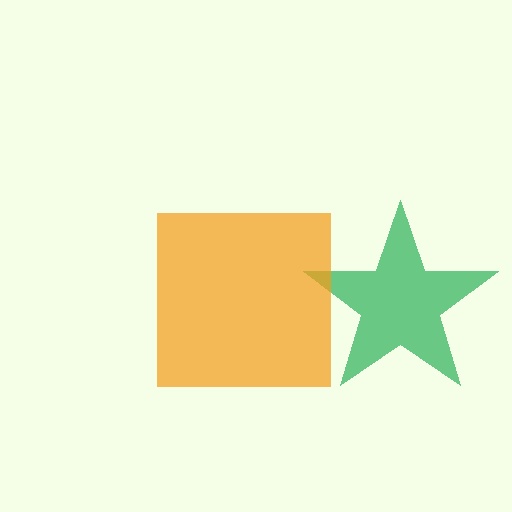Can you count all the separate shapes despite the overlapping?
Yes, there are 2 separate shapes.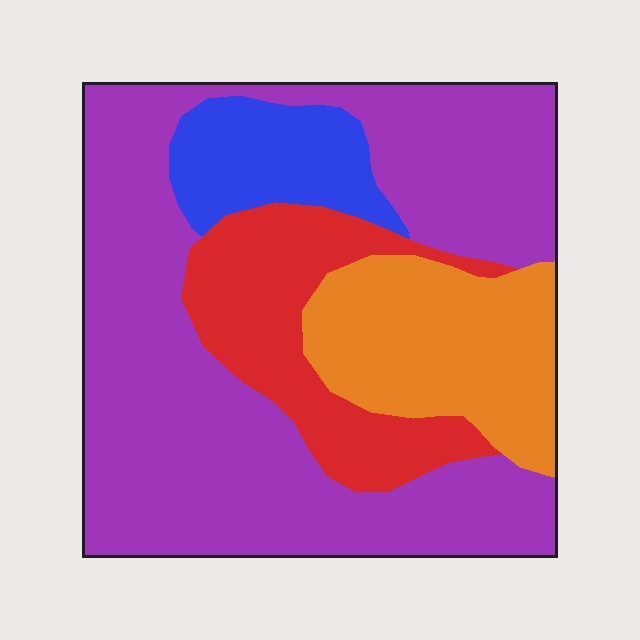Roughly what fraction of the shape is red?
Red covers about 15% of the shape.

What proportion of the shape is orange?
Orange covers roughly 20% of the shape.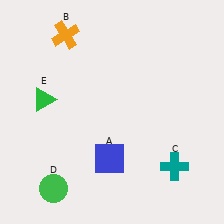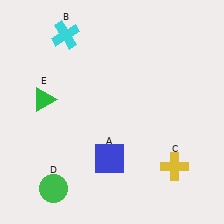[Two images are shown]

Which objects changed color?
B changed from orange to cyan. C changed from teal to yellow.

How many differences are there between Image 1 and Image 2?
There are 2 differences between the two images.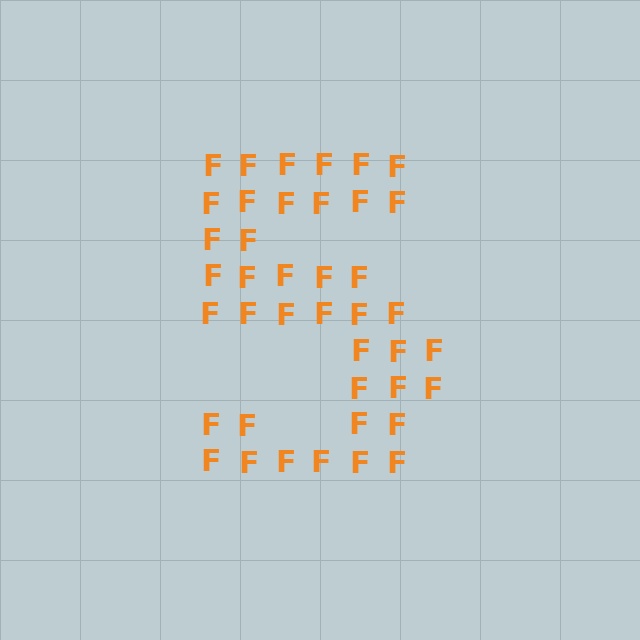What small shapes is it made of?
It is made of small letter F's.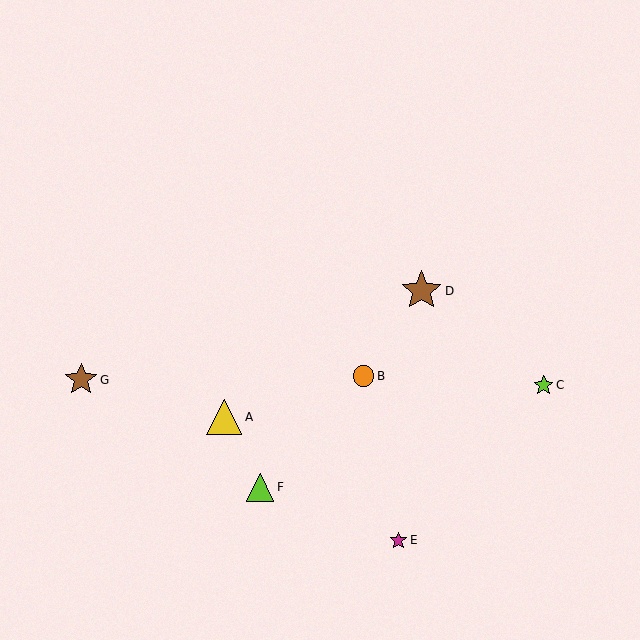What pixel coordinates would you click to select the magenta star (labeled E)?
Click at (398, 540) to select the magenta star E.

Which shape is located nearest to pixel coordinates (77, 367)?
The brown star (labeled G) at (81, 380) is nearest to that location.